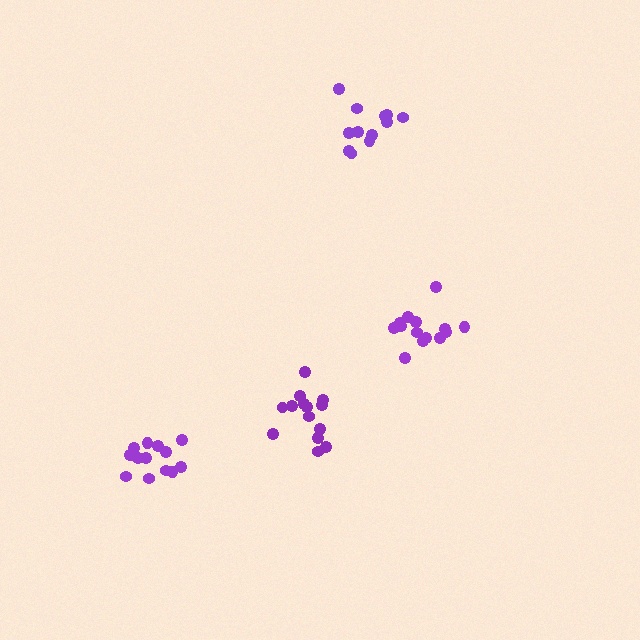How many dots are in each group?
Group 1: 14 dots, Group 2: 14 dots, Group 3: 14 dots, Group 4: 12 dots (54 total).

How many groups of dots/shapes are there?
There are 4 groups.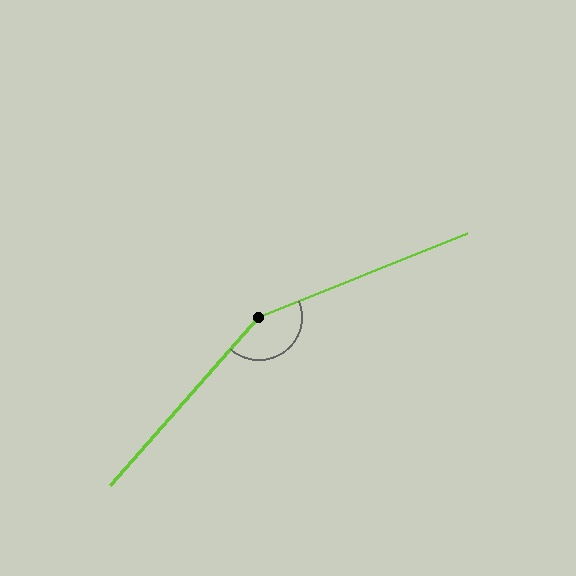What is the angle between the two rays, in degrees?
Approximately 153 degrees.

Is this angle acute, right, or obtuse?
It is obtuse.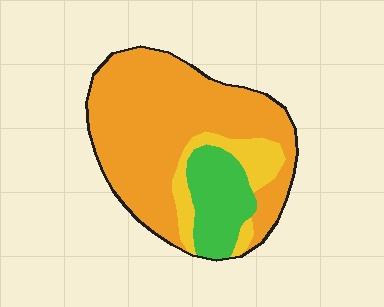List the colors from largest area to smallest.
From largest to smallest: orange, green, yellow.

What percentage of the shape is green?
Green covers around 20% of the shape.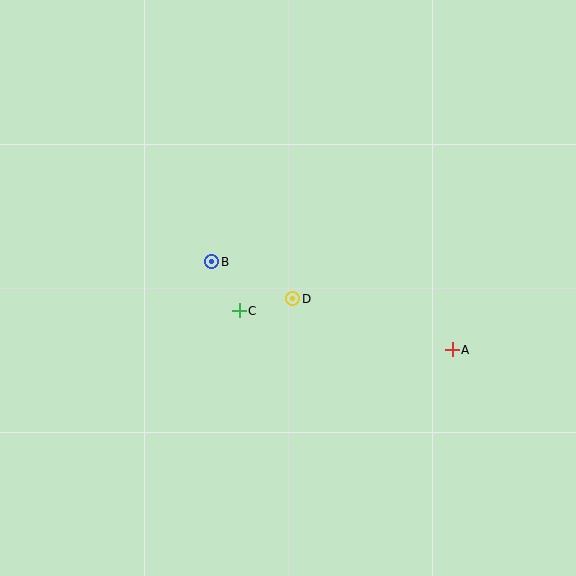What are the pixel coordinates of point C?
Point C is at (239, 311).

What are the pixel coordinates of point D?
Point D is at (293, 299).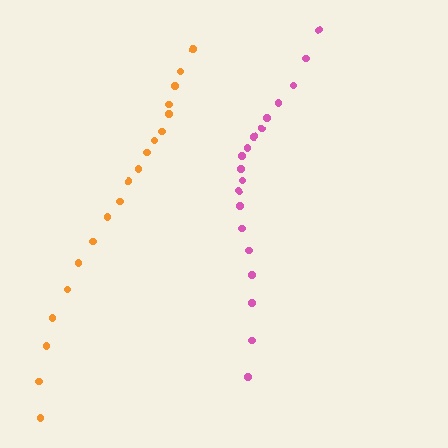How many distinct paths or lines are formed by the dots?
There are 2 distinct paths.